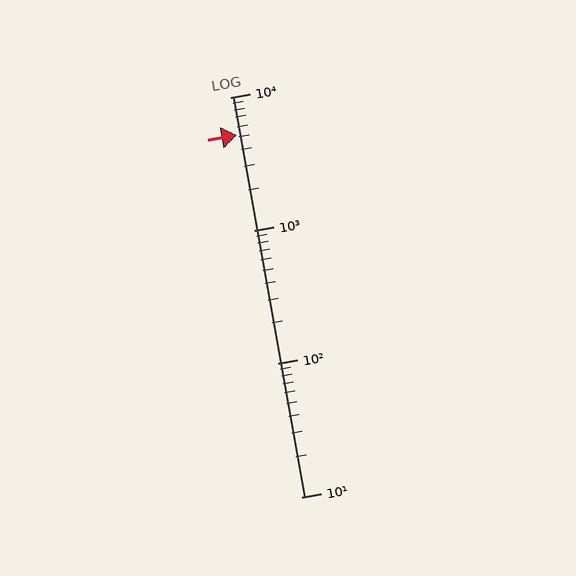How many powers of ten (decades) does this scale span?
The scale spans 3 decades, from 10 to 10000.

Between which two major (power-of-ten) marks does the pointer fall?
The pointer is between 1000 and 10000.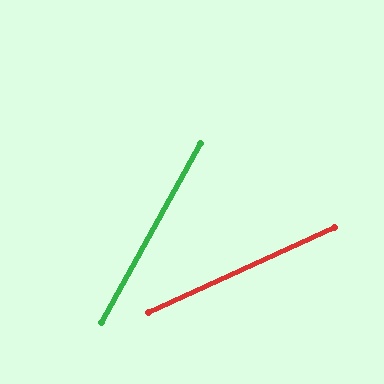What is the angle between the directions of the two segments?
Approximately 36 degrees.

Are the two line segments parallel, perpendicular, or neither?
Neither parallel nor perpendicular — they differ by about 36°.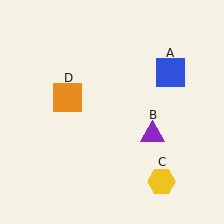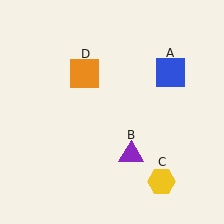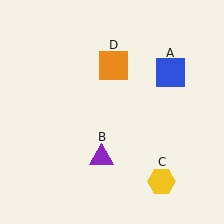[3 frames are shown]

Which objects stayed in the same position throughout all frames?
Blue square (object A) and yellow hexagon (object C) remained stationary.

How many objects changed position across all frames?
2 objects changed position: purple triangle (object B), orange square (object D).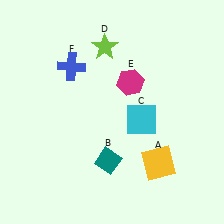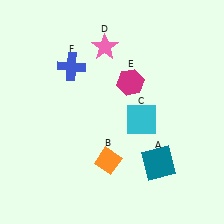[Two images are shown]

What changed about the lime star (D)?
In Image 1, D is lime. In Image 2, it changed to pink.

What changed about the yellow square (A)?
In Image 1, A is yellow. In Image 2, it changed to teal.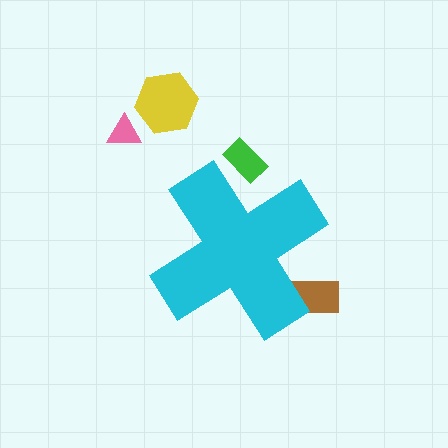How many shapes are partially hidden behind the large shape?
2 shapes are partially hidden.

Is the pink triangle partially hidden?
No, the pink triangle is fully visible.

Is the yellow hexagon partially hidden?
No, the yellow hexagon is fully visible.